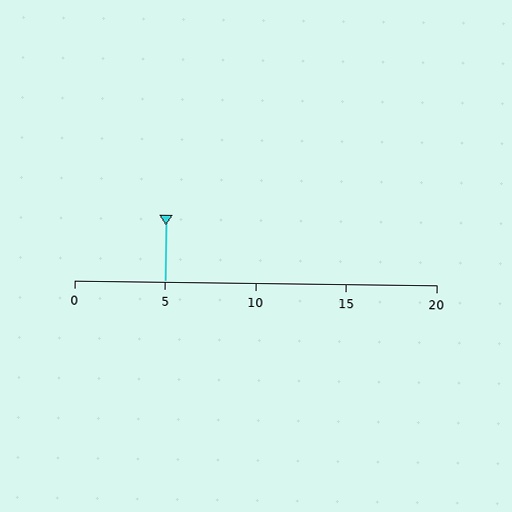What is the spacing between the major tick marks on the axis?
The major ticks are spaced 5 apart.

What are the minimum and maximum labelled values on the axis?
The axis runs from 0 to 20.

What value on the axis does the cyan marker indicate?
The marker indicates approximately 5.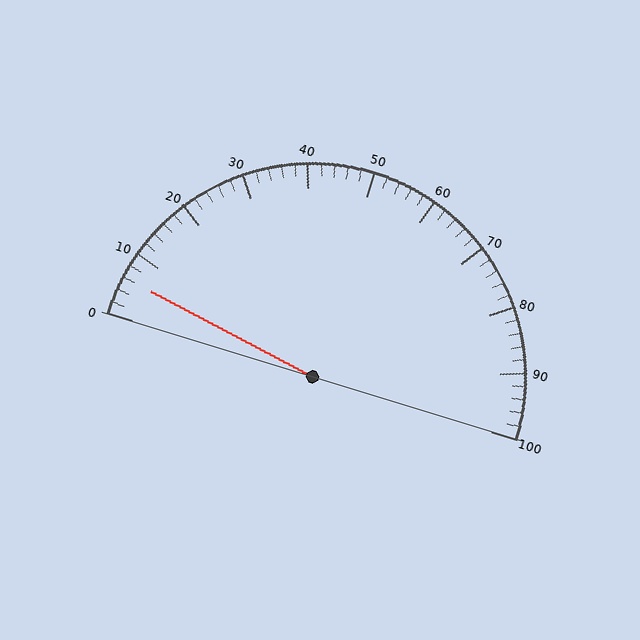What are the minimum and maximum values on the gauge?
The gauge ranges from 0 to 100.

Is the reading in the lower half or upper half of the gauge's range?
The reading is in the lower half of the range (0 to 100).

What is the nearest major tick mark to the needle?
The nearest major tick mark is 10.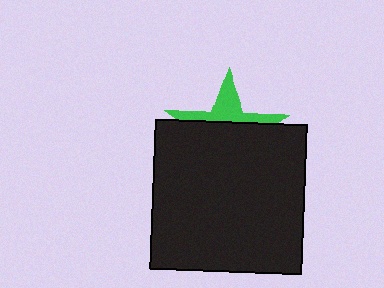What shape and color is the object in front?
The object in front is a black rectangle.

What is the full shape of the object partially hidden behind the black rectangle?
The partially hidden object is a green star.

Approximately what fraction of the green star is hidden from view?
Roughly 67% of the green star is hidden behind the black rectangle.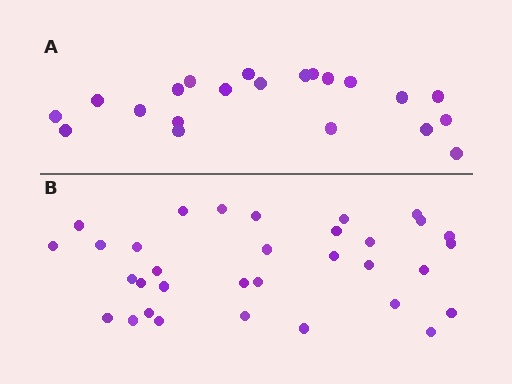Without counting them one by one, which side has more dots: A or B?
Region B (the bottom region) has more dots.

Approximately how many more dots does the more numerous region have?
Region B has roughly 12 or so more dots than region A.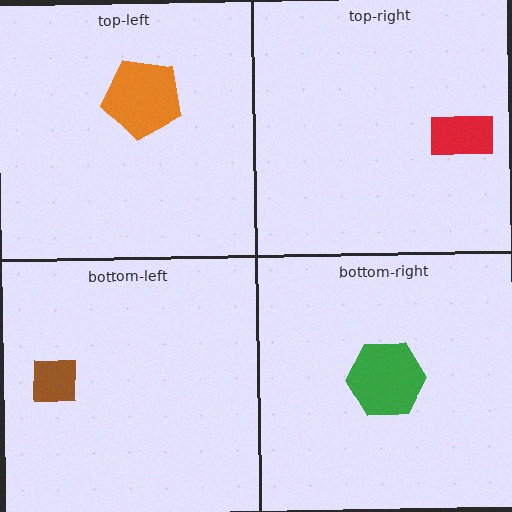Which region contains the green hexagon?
The bottom-right region.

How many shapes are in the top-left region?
1.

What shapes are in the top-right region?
The red rectangle.